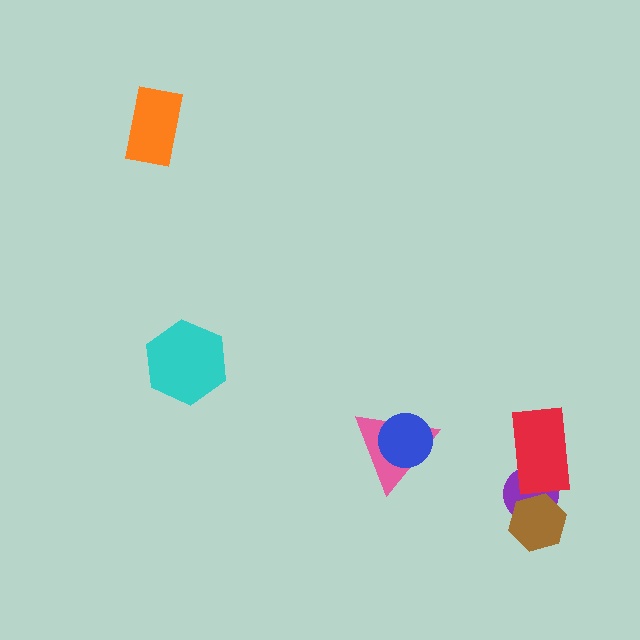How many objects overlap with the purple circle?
2 objects overlap with the purple circle.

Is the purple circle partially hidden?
Yes, it is partially covered by another shape.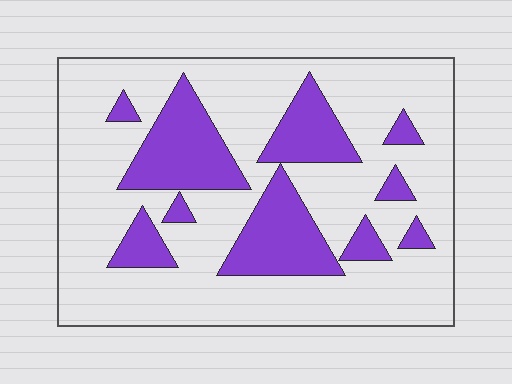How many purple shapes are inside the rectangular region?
10.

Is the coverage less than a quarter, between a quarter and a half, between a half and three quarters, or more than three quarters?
Between a quarter and a half.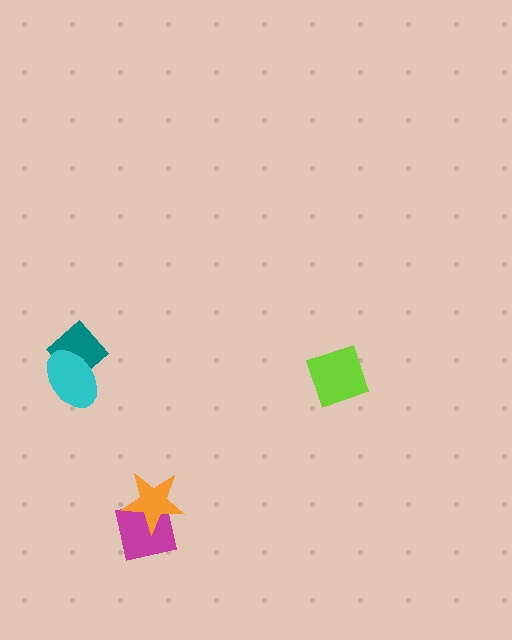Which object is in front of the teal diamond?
The cyan ellipse is in front of the teal diamond.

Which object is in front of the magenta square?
The orange star is in front of the magenta square.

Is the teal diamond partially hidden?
Yes, it is partially covered by another shape.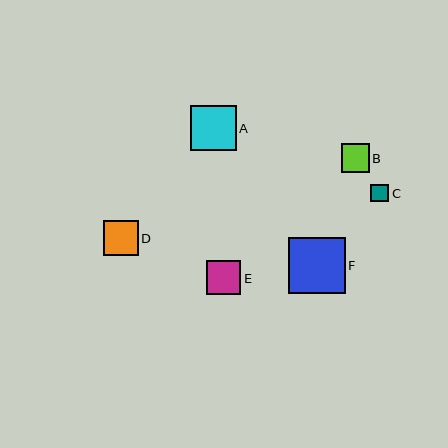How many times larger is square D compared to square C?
Square D is approximately 1.9 times the size of square C.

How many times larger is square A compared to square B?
Square A is approximately 1.6 times the size of square B.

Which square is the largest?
Square F is the largest with a size of approximately 56 pixels.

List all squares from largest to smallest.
From largest to smallest: F, A, D, E, B, C.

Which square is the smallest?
Square C is the smallest with a size of approximately 18 pixels.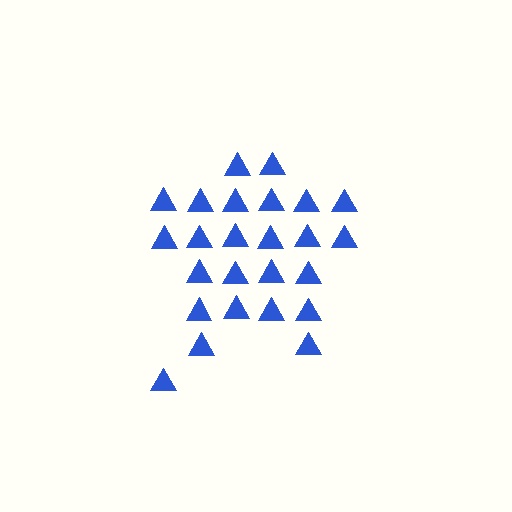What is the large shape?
The large shape is a star.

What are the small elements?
The small elements are triangles.